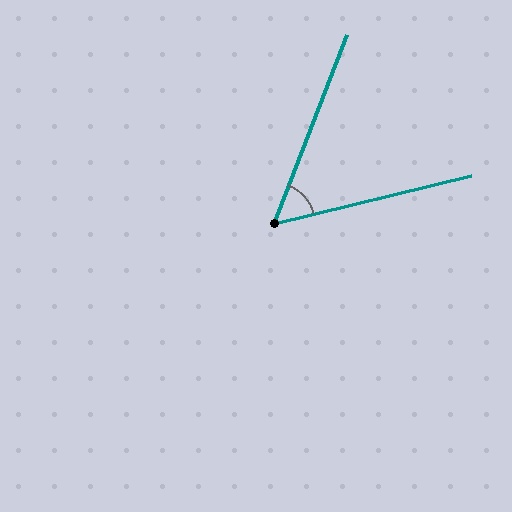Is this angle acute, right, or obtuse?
It is acute.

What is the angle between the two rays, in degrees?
Approximately 55 degrees.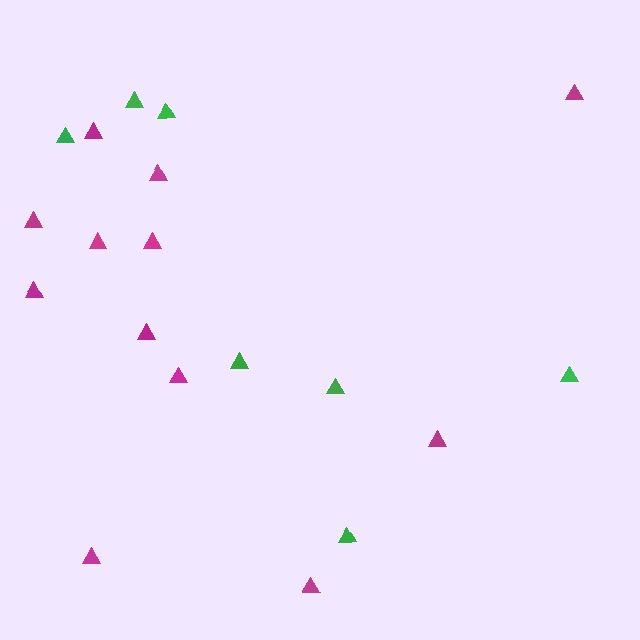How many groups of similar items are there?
There are 2 groups: one group of green triangles (7) and one group of magenta triangles (12).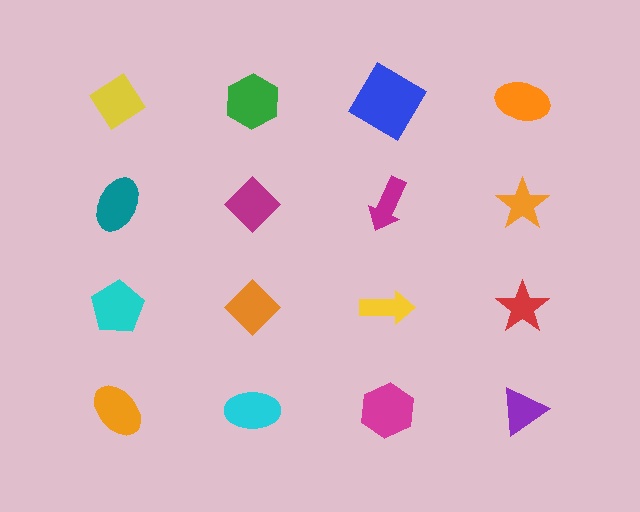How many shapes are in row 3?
4 shapes.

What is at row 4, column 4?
A purple triangle.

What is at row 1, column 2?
A green hexagon.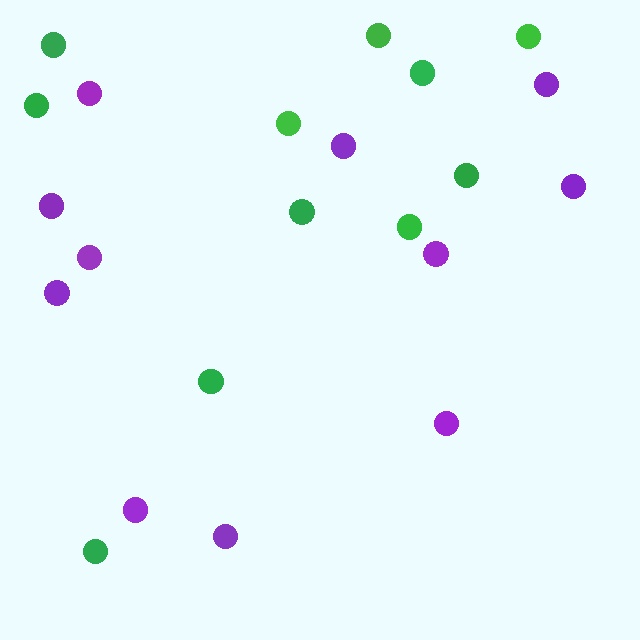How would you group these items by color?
There are 2 groups: one group of purple circles (11) and one group of green circles (11).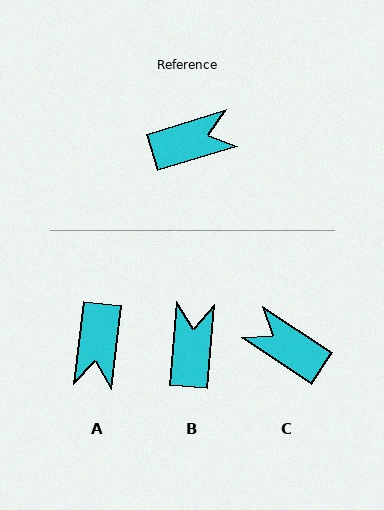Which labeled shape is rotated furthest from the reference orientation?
C, about 129 degrees away.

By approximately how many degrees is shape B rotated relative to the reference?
Approximately 68 degrees counter-clockwise.